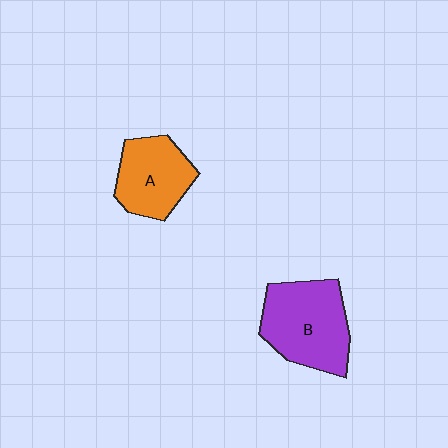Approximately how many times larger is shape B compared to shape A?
Approximately 1.3 times.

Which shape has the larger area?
Shape B (purple).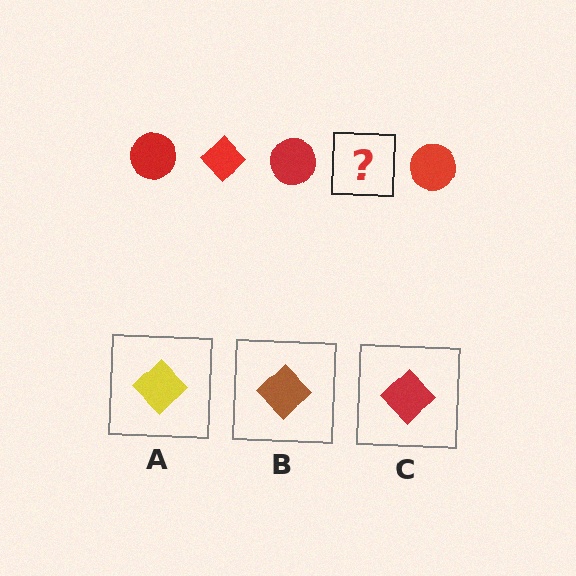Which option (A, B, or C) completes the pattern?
C.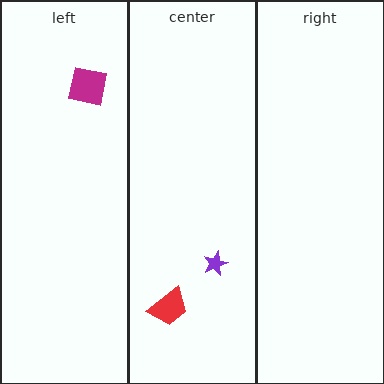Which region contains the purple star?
The center region.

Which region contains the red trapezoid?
The center region.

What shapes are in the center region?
The red trapezoid, the purple star.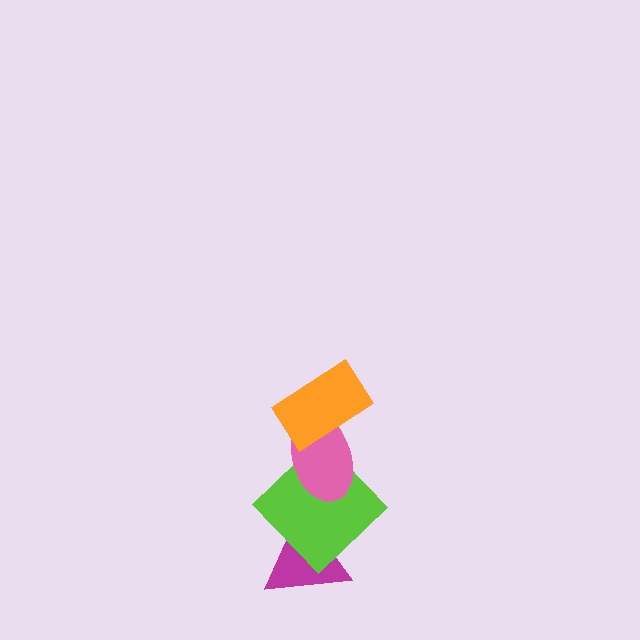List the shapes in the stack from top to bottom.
From top to bottom: the orange rectangle, the pink ellipse, the lime diamond, the magenta triangle.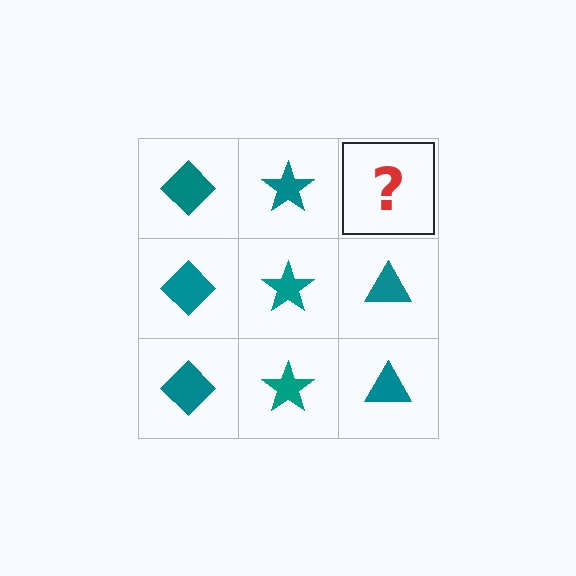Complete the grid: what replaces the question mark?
The question mark should be replaced with a teal triangle.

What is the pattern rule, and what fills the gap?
The rule is that each column has a consistent shape. The gap should be filled with a teal triangle.